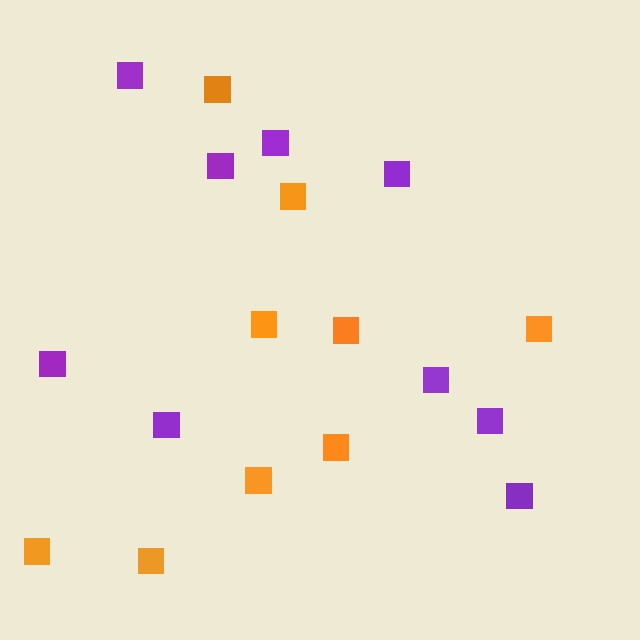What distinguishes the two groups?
There are 2 groups: one group of orange squares (9) and one group of purple squares (9).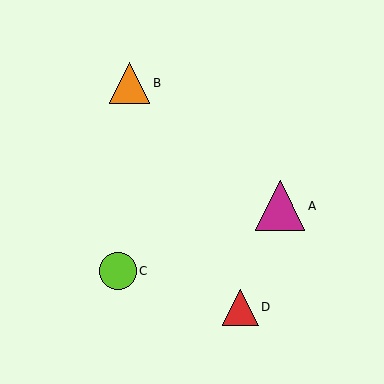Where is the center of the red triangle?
The center of the red triangle is at (240, 307).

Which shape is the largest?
The magenta triangle (labeled A) is the largest.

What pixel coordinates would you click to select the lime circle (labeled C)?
Click at (118, 271) to select the lime circle C.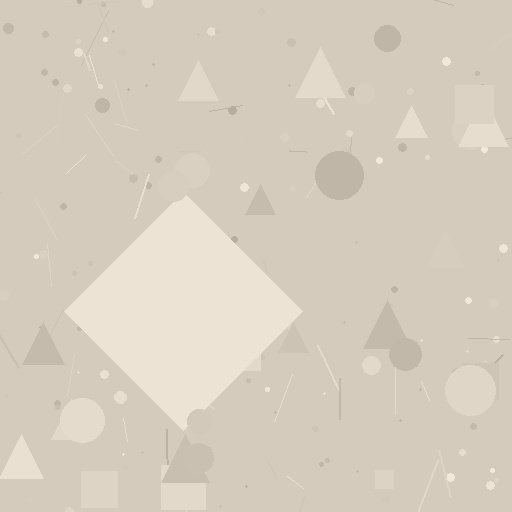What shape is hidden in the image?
A diamond is hidden in the image.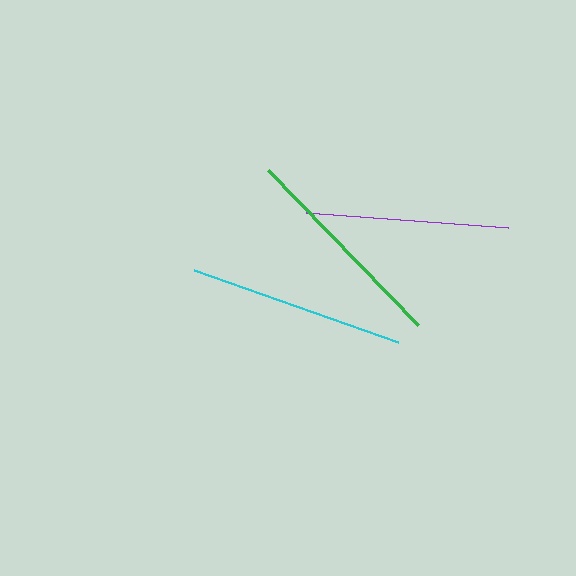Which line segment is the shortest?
The purple line is the shortest at approximately 203 pixels.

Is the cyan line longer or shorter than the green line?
The cyan line is longer than the green line.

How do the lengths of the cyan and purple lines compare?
The cyan and purple lines are approximately the same length.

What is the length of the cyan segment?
The cyan segment is approximately 216 pixels long.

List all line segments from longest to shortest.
From longest to shortest: cyan, green, purple.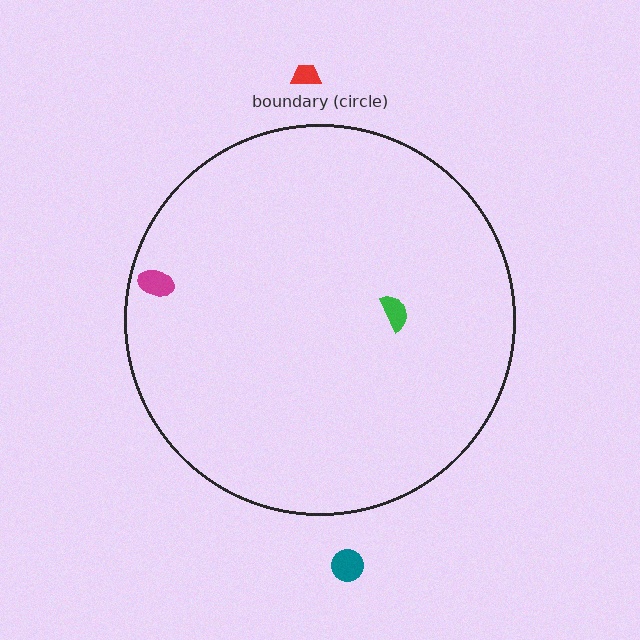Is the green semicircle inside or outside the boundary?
Inside.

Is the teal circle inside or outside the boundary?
Outside.